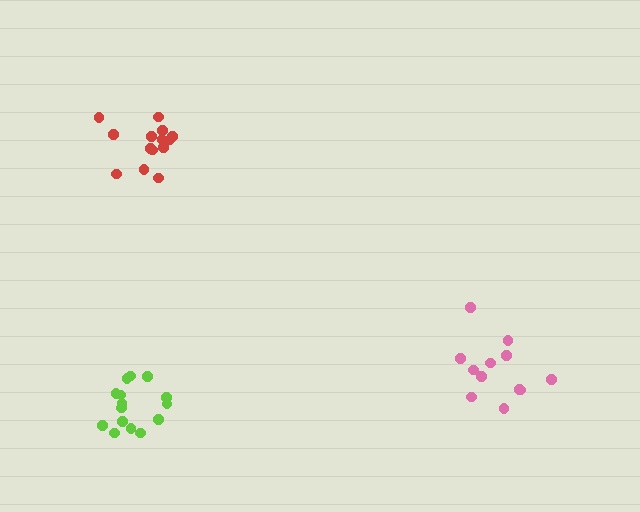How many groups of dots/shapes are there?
There are 3 groups.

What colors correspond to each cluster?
The clusters are colored: lime, pink, red.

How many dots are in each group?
Group 1: 15 dots, Group 2: 12 dots, Group 3: 14 dots (41 total).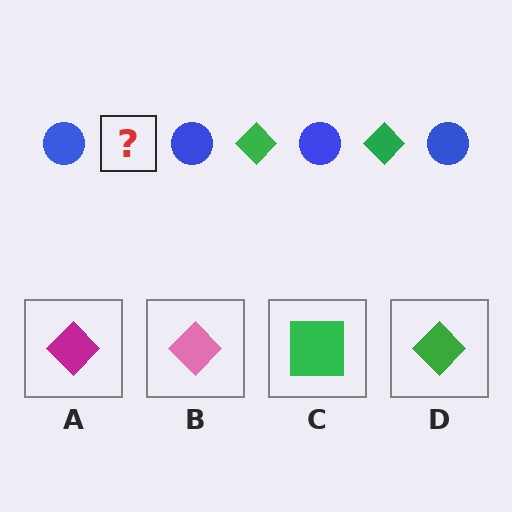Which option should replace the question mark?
Option D.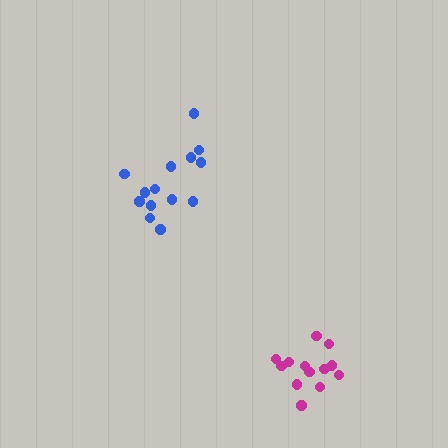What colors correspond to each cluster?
The clusters are colored: magenta, blue.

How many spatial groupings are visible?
There are 2 spatial groupings.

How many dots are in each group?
Group 1: 13 dots, Group 2: 14 dots (27 total).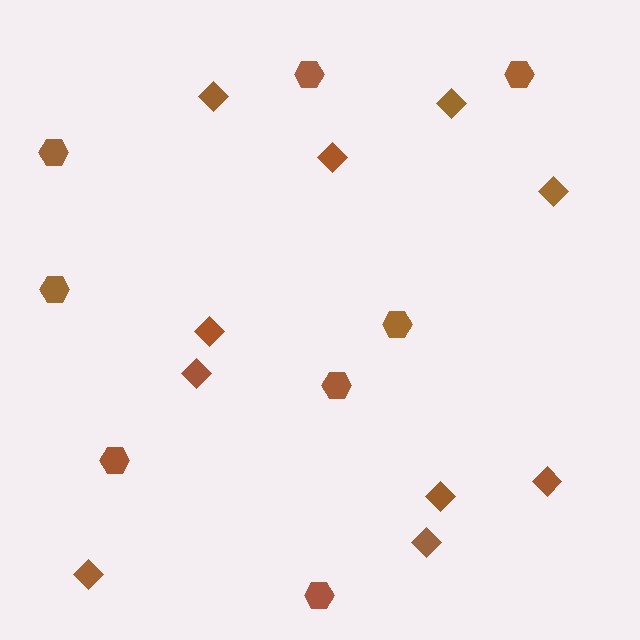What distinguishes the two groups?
There are 2 groups: one group of hexagons (8) and one group of diamonds (10).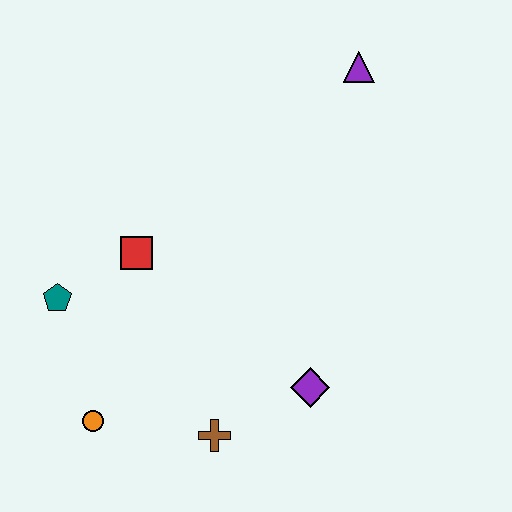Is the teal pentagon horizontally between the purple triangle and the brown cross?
No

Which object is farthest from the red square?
The purple triangle is farthest from the red square.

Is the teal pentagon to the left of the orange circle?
Yes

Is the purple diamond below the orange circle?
No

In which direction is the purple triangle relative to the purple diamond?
The purple triangle is above the purple diamond.